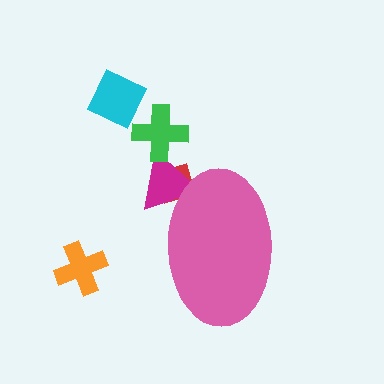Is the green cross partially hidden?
No, the green cross is fully visible.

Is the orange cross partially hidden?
No, the orange cross is fully visible.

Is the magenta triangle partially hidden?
Yes, the magenta triangle is partially hidden behind the pink ellipse.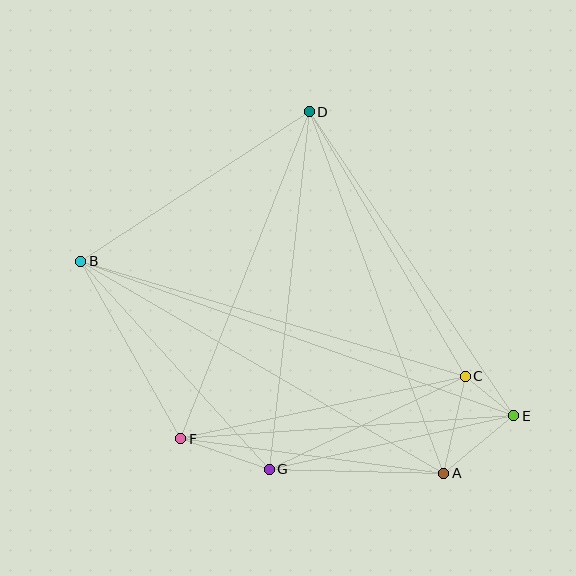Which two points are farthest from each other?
Points B and E are farthest from each other.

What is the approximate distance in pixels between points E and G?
The distance between E and G is approximately 251 pixels.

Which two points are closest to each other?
Points C and E are closest to each other.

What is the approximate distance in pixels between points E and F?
The distance between E and F is approximately 334 pixels.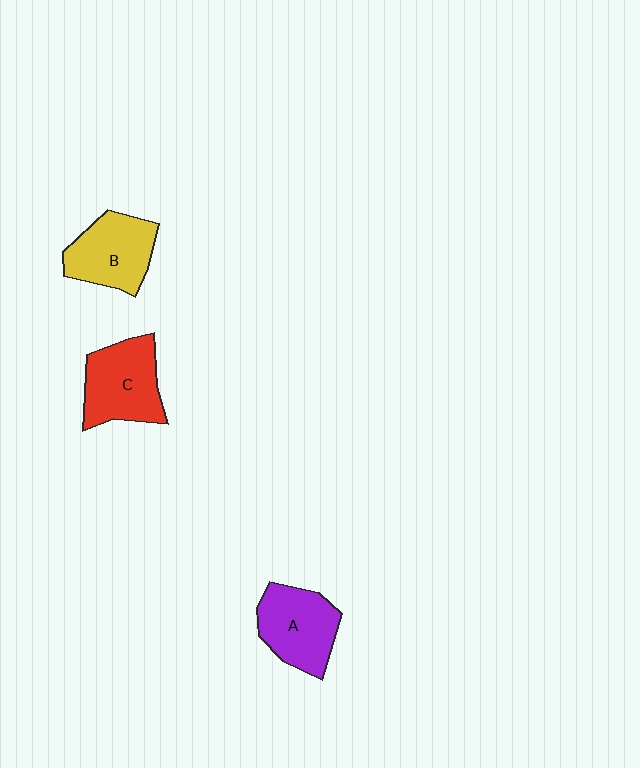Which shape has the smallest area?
Shape B (yellow).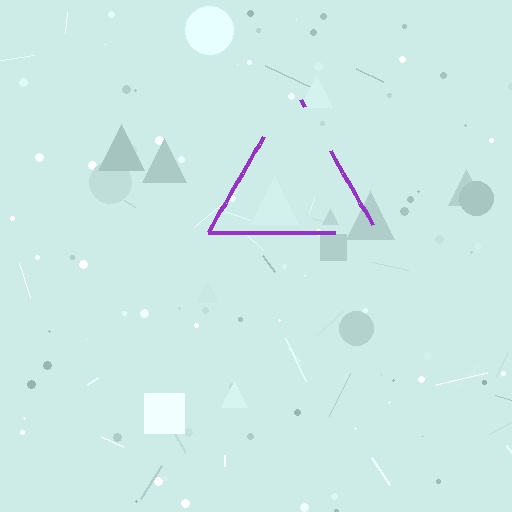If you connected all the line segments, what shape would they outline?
They would outline a triangle.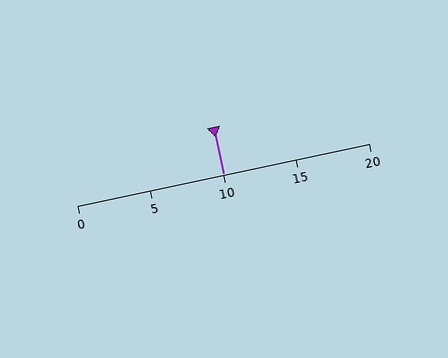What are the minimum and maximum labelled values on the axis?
The axis runs from 0 to 20.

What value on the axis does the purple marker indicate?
The marker indicates approximately 10.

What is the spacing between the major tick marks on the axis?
The major ticks are spaced 5 apart.